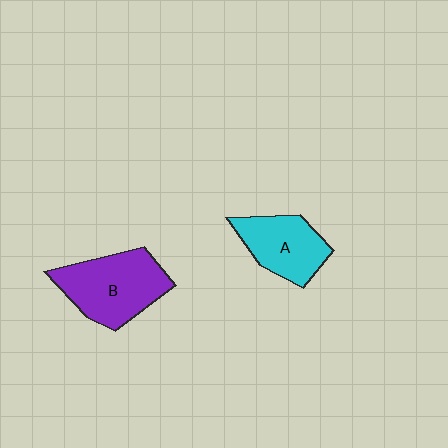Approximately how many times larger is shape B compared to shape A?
Approximately 1.3 times.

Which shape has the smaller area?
Shape A (cyan).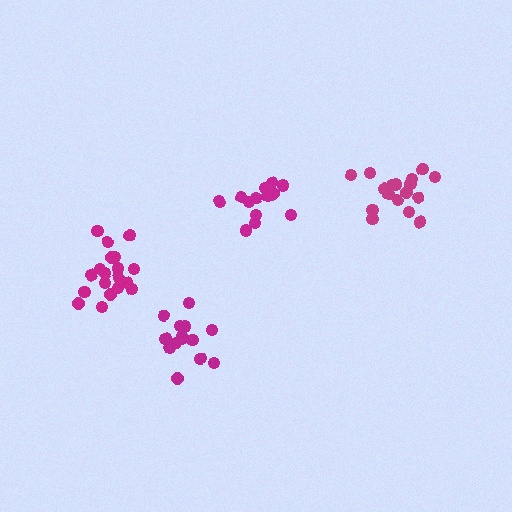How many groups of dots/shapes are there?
There are 4 groups.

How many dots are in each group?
Group 1: 13 dots, Group 2: 14 dots, Group 3: 17 dots, Group 4: 19 dots (63 total).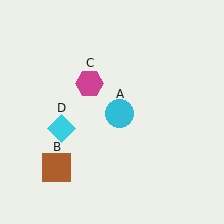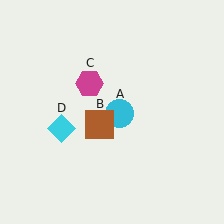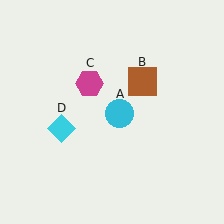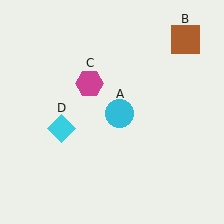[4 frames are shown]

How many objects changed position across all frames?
1 object changed position: brown square (object B).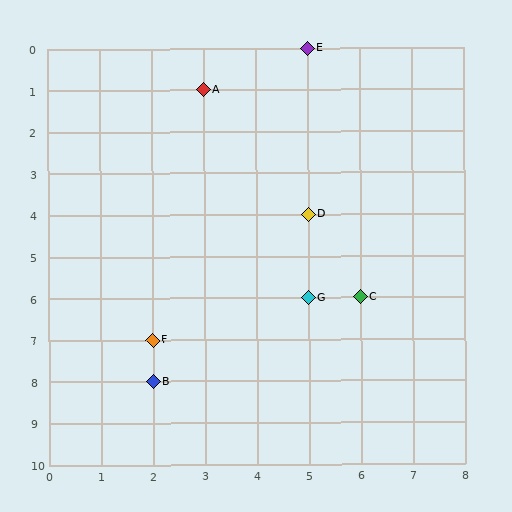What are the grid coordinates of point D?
Point D is at grid coordinates (5, 4).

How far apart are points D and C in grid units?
Points D and C are 1 column and 2 rows apart (about 2.2 grid units diagonally).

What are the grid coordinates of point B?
Point B is at grid coordinates (2, 8).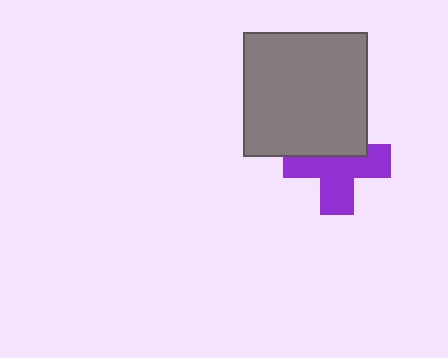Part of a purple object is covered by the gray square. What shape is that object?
It is a cross.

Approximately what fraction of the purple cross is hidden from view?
Roughly 39% of the purple cross is hidden behind the gray square.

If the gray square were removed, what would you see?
You would see the complete purple cross.